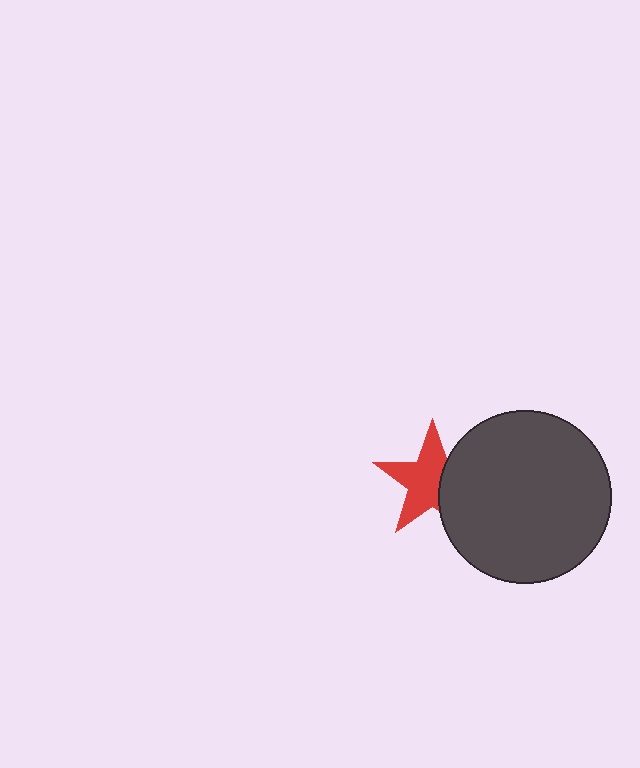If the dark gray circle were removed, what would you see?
You would see the complete red star.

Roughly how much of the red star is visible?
About half of it is visible (roughly 64%).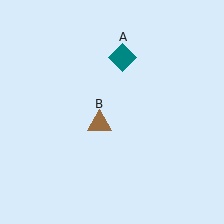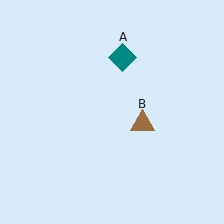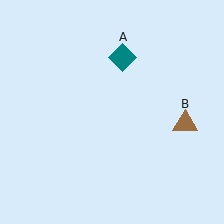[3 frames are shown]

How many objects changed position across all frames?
1 object changed position: brown triangle (object B).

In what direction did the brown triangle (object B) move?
The brown triangle (object B) moved right.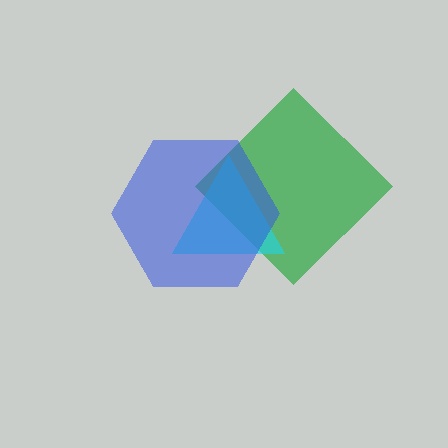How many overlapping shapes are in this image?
There are 3 overlapping shapes in the image.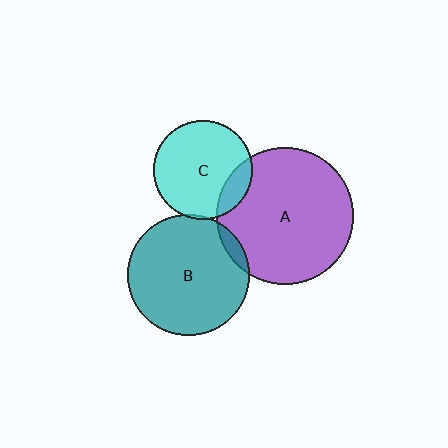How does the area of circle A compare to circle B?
Approximately 1.3 times.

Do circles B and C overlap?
Yes.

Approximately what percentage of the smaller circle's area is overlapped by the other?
Approximately 5%.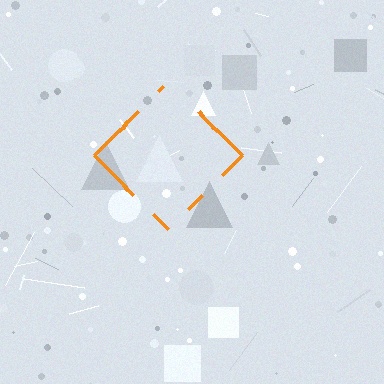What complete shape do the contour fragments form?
The contour fragments form a diamond.